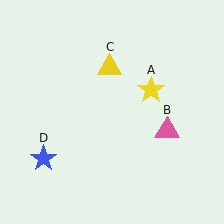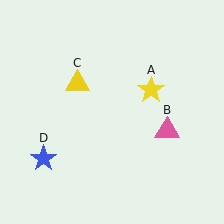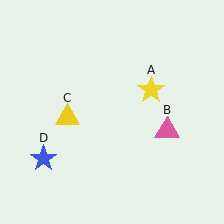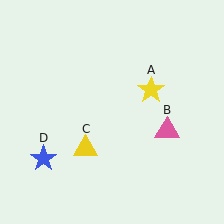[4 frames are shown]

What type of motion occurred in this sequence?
The yellow triangle (object C) rotated counterclockwise around the center of the scene.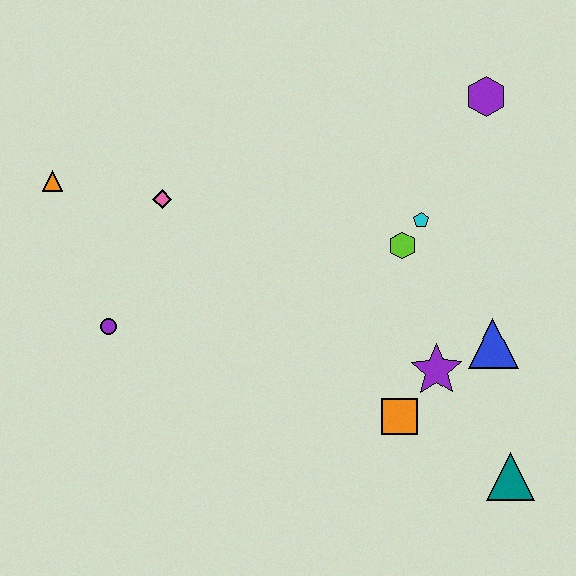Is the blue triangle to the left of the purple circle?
No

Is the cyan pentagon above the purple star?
Yes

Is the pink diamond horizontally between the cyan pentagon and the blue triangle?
No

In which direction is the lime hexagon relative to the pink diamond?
The lime hexagon is to the right of the pink diamond.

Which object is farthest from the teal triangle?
The orange triangle is farthest from the teal triangle.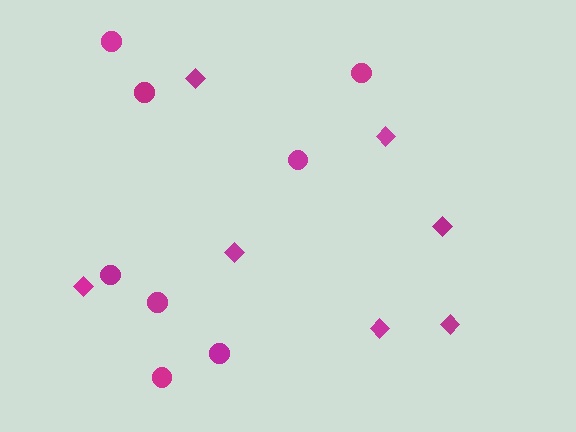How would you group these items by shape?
There are 2 groups: one group of circles (8) and one group of diamonds (7).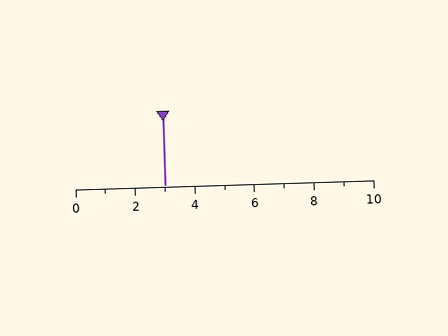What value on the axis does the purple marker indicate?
The marker indicates approximately 3.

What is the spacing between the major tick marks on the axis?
The major ticks are spaced 2 apart.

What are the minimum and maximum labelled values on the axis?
The axis runs from 0 to 10.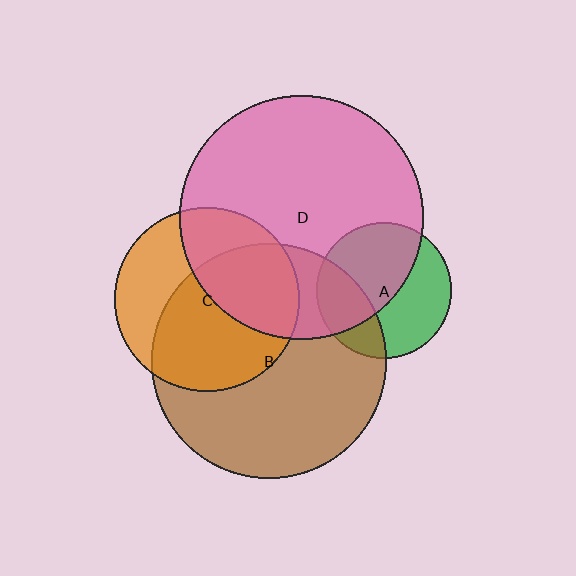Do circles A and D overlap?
Yes.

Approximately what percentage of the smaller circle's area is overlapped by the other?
Approximately 55%.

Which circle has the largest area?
Circle D (pink).